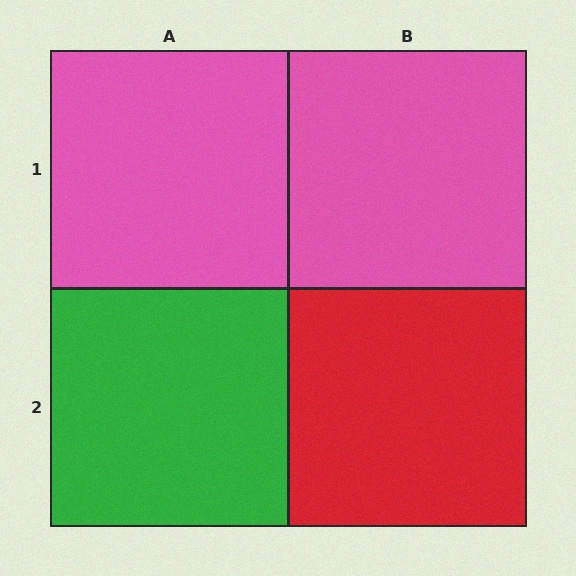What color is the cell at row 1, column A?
Pink.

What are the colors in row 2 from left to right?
Green, red.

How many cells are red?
1 cell is red.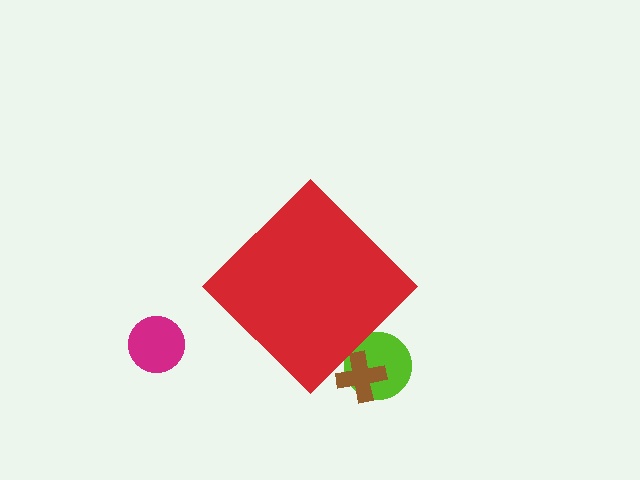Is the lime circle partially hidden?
Yes, the lime circle is partially hidden behind the red diamond.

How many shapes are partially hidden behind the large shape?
2 shapes are partially hidden.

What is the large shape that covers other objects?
A red diamond.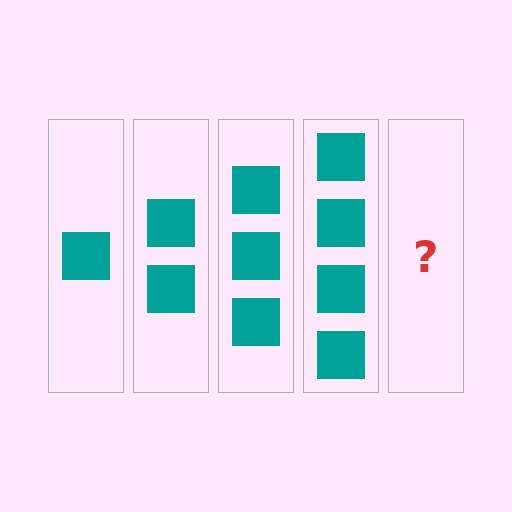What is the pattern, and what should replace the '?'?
The pattern is that each step adds one more square. The '?' should be 5 squares.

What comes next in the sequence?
The next element should be 5 squares.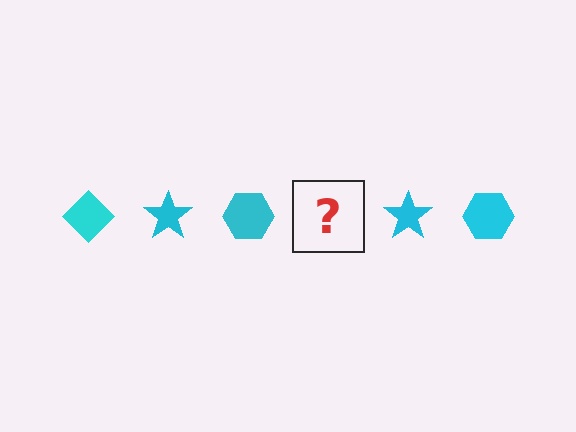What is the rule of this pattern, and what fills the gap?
The rule is that the pattern cycles through diamond, star, hexagon shapes in cyan. The gap should be filled with a cyan diamond.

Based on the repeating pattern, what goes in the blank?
The blank should be a cyan diamond.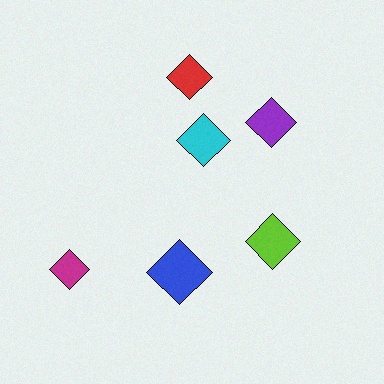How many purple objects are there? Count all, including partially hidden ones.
There is 1 purple object.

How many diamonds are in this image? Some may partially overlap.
There are 6 diamonds.